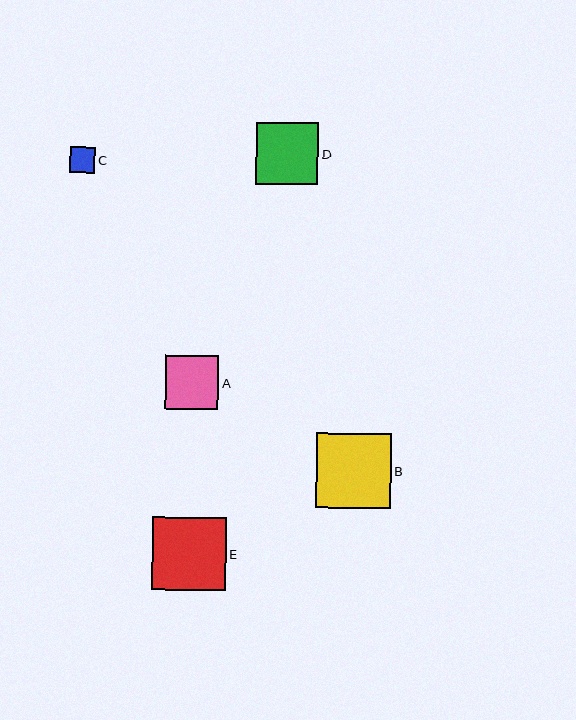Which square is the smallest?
Square C is the smallest with a size of approximately 26 pixels.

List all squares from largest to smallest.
From largest to smallest: B, E, D, A, C.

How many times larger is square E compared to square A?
Square E is approximately 1.4 times the size of square A.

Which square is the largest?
Square B is the largest with a size of approximately 75 pixels.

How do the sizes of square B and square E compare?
Square B and square E are approximately the same size.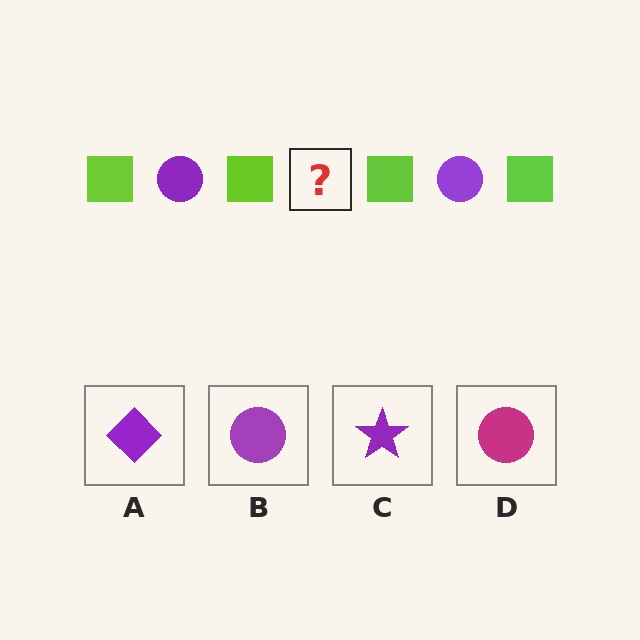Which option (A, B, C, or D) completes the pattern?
B.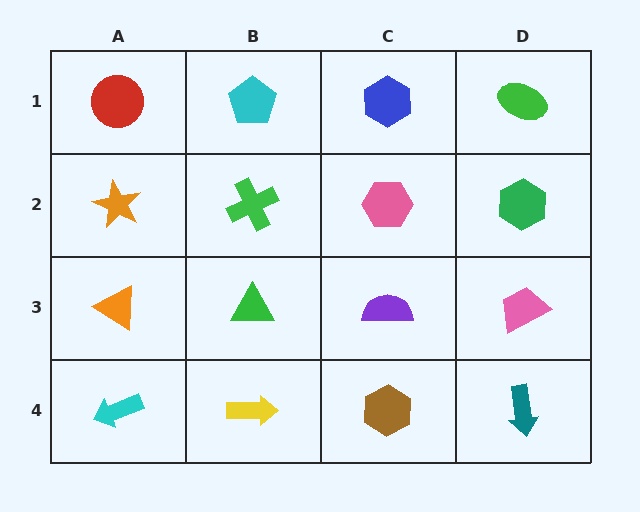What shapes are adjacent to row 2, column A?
A red circle (row 1, column A), an orange triangle (row 3, column A), a green cross (row 2, column B).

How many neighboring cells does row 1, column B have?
3.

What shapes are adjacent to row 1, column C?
A pink hexagon (row 2, column C), a cyan pentagon (row 1, column B), a green ellipse (row 1, column D).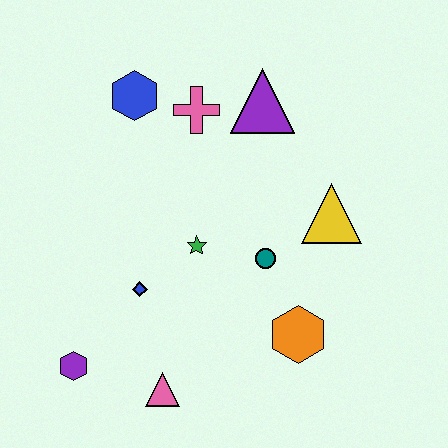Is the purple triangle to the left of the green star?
No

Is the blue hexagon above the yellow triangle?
Yes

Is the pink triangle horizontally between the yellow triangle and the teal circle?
No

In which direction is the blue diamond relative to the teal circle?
The blue diamond is to the left of the teal circle.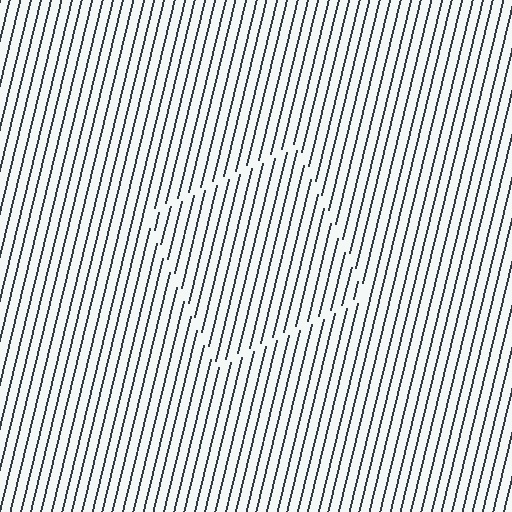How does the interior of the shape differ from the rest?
The interior of the shape contains the same grating, shifted by half a period — the contour is defined by the phase discontinuity where line-ends from the inner and outer gratings abut.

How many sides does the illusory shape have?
4 sides — the line-ends trace a square.